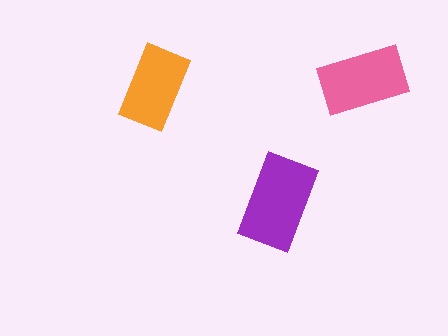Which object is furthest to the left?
The orange rectangle is leftmost.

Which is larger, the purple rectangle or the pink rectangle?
The purple one.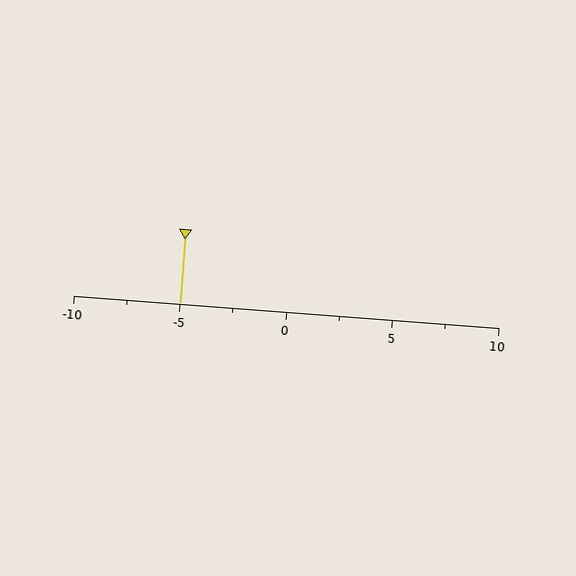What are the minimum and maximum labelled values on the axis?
The axis runs from -10 to 10.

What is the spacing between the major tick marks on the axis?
The major ticks are spaced 5 apart.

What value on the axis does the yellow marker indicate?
The marker indicates approximately -5.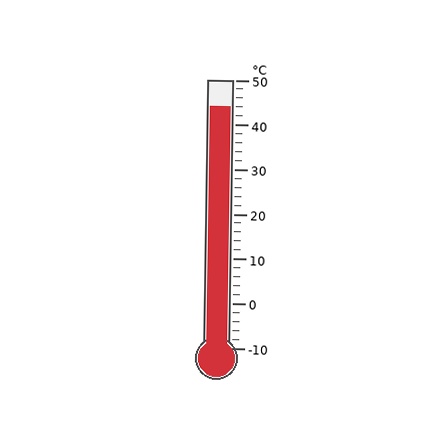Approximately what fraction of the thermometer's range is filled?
The thermometer is filled to approximately 90% of its range.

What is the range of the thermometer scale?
The thermometer scale ranges from -10°C to 50°C.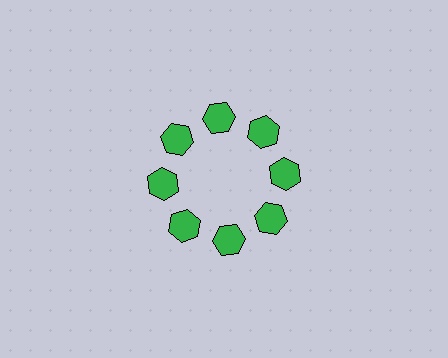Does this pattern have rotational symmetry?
Yes, this pattern has 8-fold rotational symmetry. It looks the same after rotating 45 degrees around the center.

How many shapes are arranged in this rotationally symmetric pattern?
There are 8 shapes, arranged in 8 groups of 1.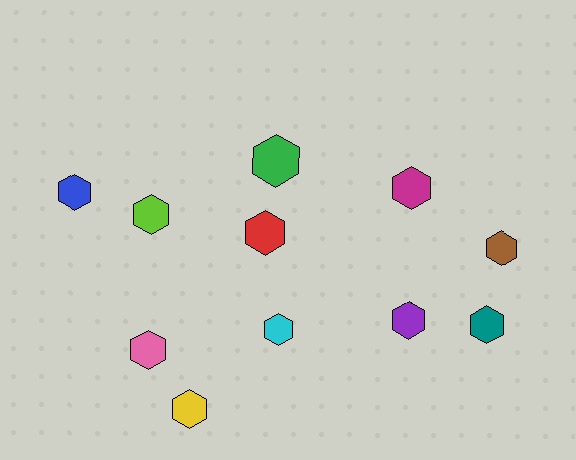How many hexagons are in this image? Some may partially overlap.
There are 11 hexagons.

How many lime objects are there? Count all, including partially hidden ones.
There is 1 lime object.